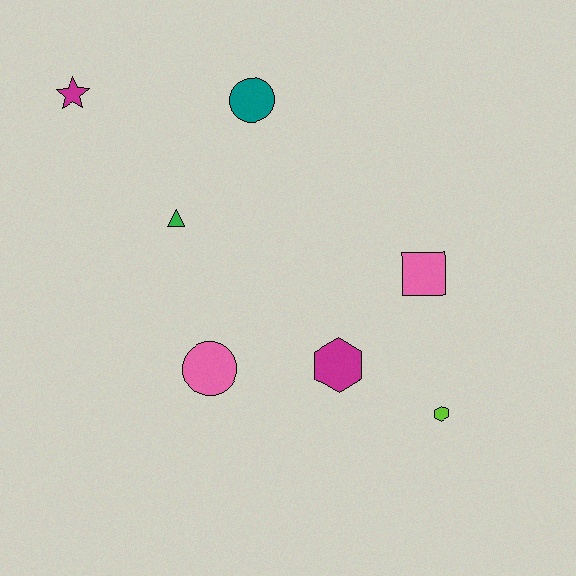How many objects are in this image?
There are 7 objects.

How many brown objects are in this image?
There are no brown objects.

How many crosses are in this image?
There are no crosses.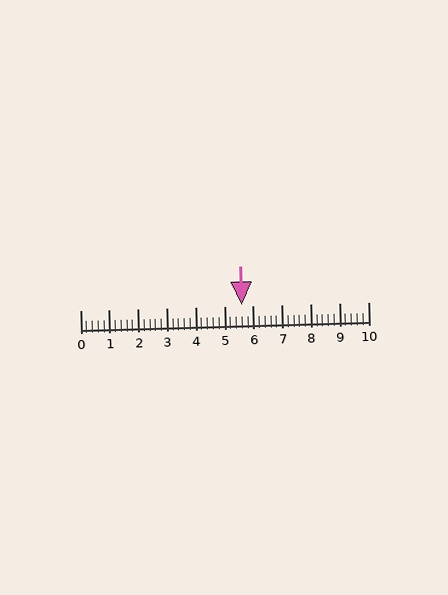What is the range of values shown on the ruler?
The ruler shows values from 0 to 10.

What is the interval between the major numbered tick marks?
The major tick marks are spaced 1 units apart.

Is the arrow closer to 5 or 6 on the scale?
The arrow is closer to 6.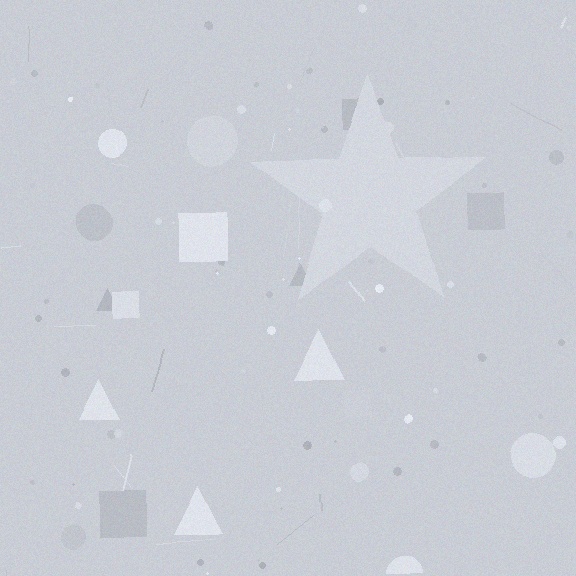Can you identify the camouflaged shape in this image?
The camouflaged shape is a star.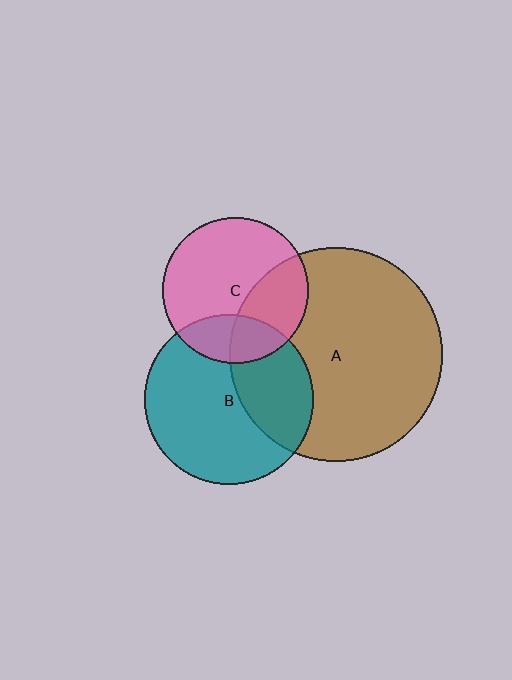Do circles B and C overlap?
Yes.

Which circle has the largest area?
Circle A (brown).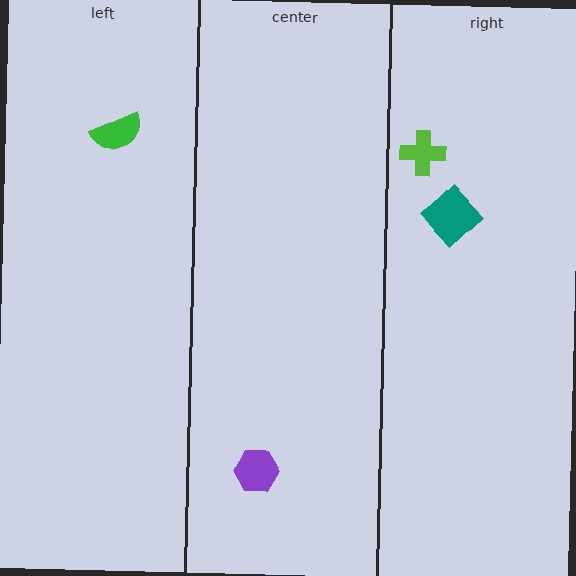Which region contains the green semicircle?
The left region.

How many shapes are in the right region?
2.